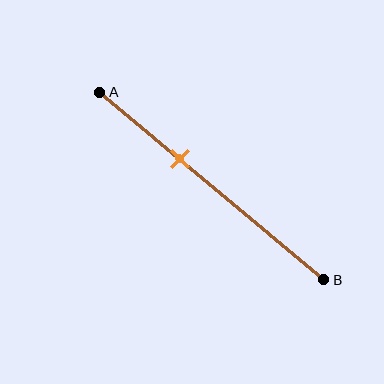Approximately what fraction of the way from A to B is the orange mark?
The orange mark is approximately 35% of the way from A to B.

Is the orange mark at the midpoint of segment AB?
No, the mark is at about 35% from A, not at the 50% midpoint.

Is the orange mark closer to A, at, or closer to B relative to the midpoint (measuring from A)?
The orange mark is closer to point A than the midpoint of segment AB.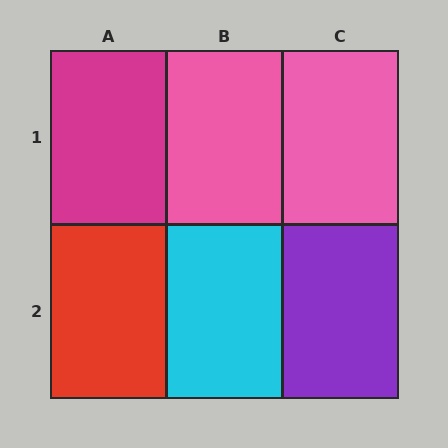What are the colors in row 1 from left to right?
Magenta, pink, pink.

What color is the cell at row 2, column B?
Cyan.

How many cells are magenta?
1 cell is magenta.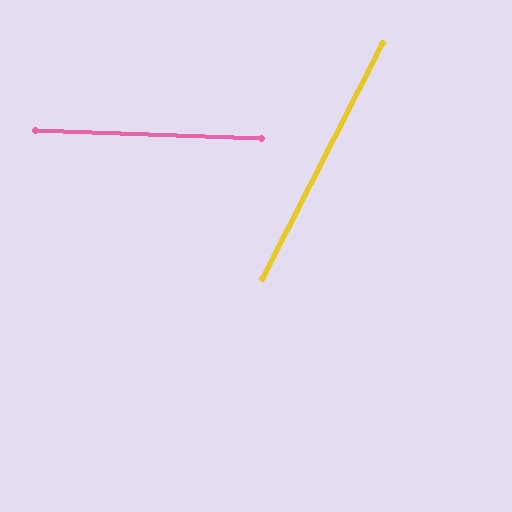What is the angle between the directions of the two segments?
Approximately 65 degrees.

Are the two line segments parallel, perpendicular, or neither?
Neither parallel nor perpendicular — they differ by about 65°.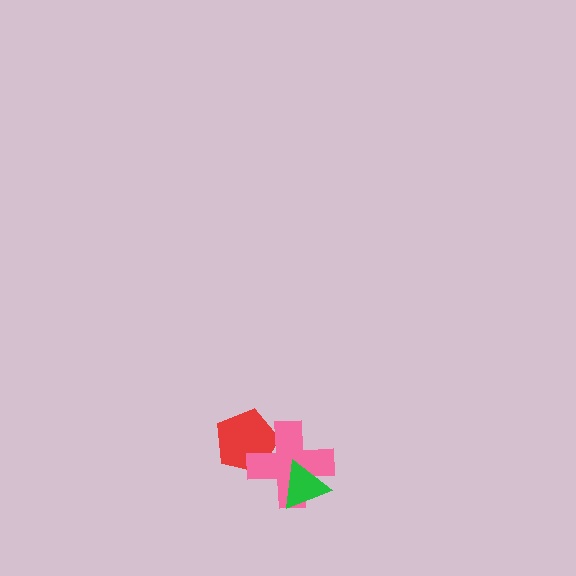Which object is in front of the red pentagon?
The pink cross is in front of the red pentagon.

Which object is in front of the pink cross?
The green triangle is in front of the pink cross.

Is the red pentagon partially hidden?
Yes, it is partially covered by another shape.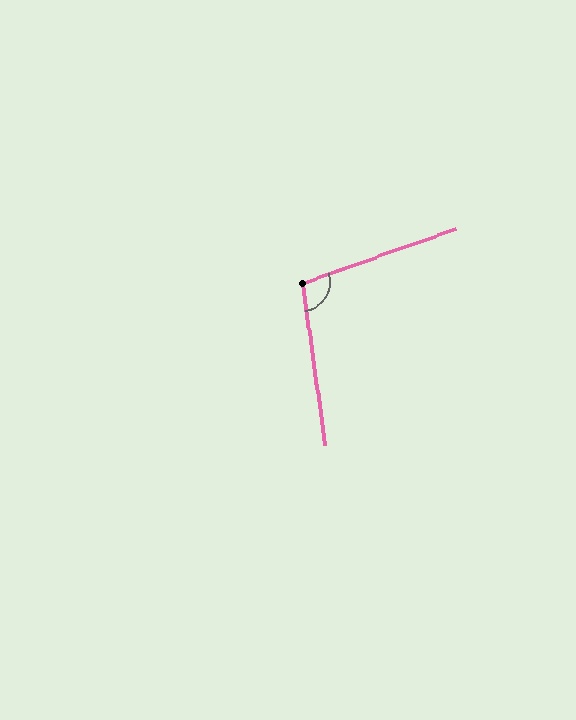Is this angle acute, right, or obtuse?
It is obtuse.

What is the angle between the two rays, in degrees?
Approximately 102 degrees.